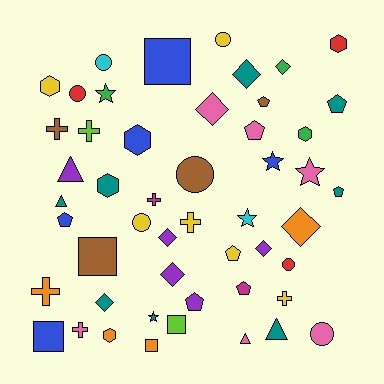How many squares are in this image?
There are 5 squares.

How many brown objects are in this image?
There are 4 brown objects.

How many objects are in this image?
There are 50 objects.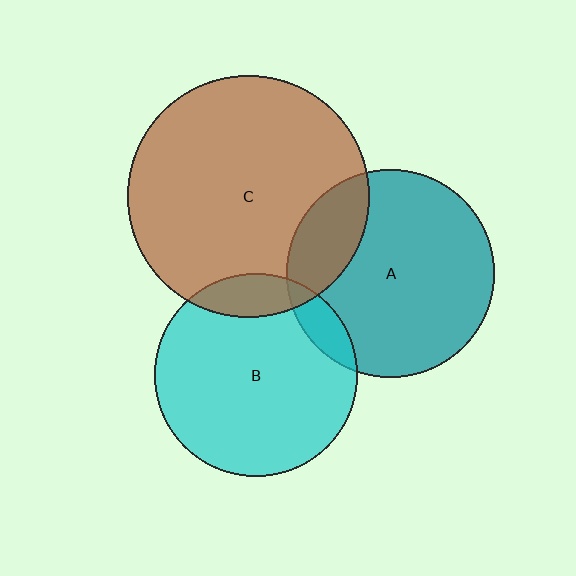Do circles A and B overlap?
Yes.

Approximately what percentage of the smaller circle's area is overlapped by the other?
Approximately 10%.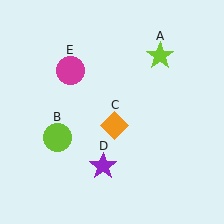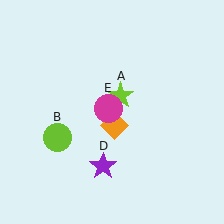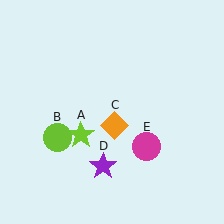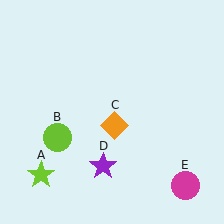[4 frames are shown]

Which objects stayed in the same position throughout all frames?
Lime circle (object B) and orange diamond (object C) and purple star (object D) remained stationary.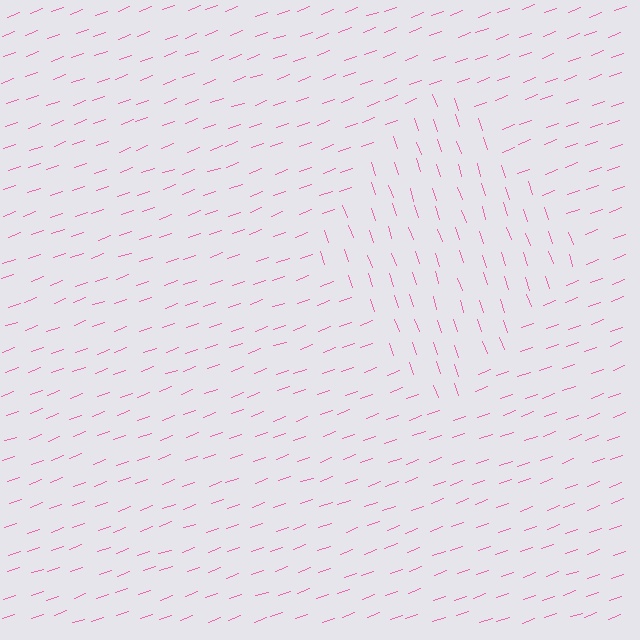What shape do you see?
I see a diamond.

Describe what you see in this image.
The image is filled with small pink line segments. A diamond region in the image has lines oriented differently from the surrounding lines, creating a visible texture boundary.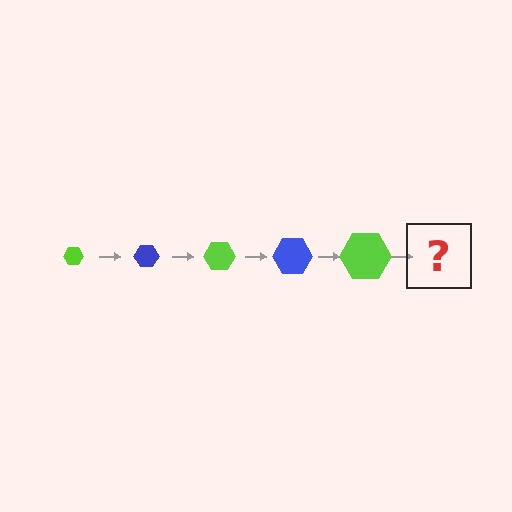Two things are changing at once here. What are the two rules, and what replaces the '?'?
The two rules are that the hexagon grows larger each step and the color cycles through lime and blue. The '?' should be a blue hexagon, larger than the previous one.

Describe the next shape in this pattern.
It should be a blue hexagon, larger than the previous one.